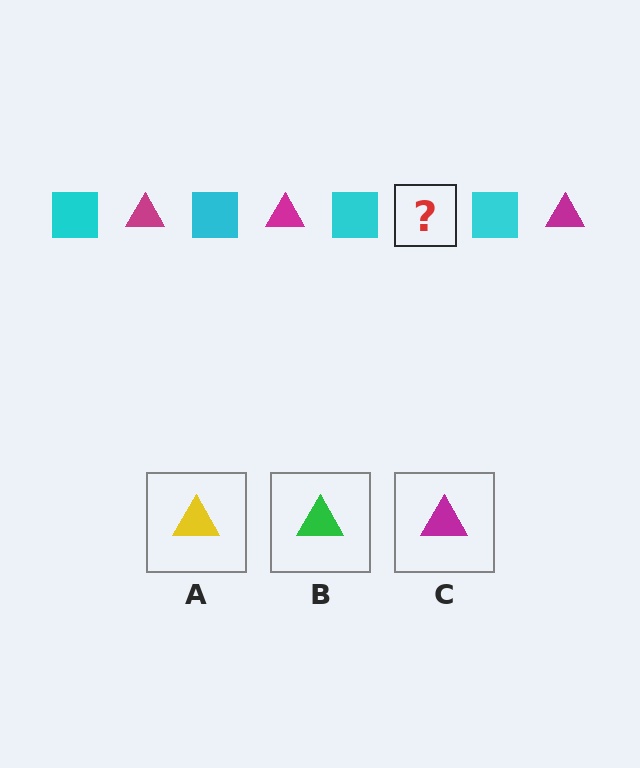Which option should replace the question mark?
Option C.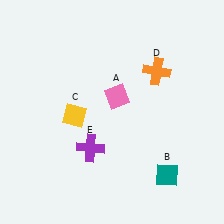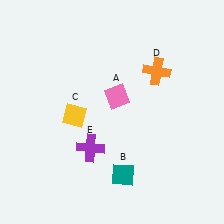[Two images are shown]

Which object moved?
The teal diamond (B) moved left.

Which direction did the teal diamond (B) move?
The teal diamond (B) moved left.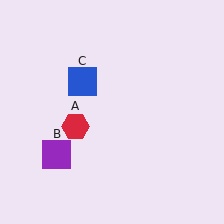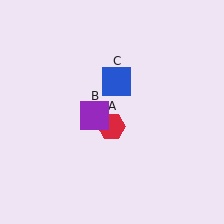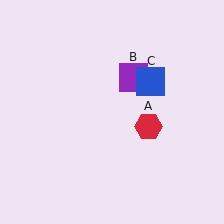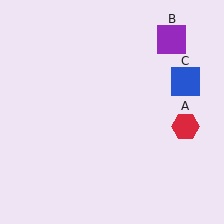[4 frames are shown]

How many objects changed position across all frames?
3 objects changed position: red hexagon (object A), purple square (object B), blue square (object C).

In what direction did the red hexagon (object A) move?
The red hexagon (object A) moved right.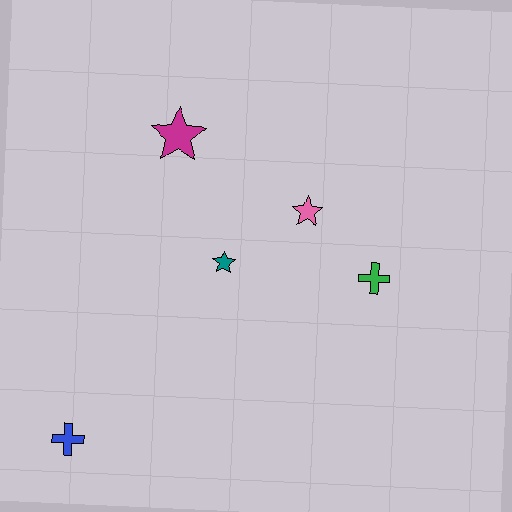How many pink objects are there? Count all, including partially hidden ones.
There is 1 pink object.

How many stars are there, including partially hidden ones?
There are 3 stars.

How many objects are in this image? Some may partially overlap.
There are 5 objects.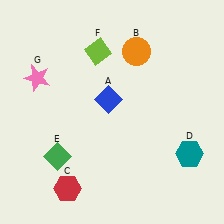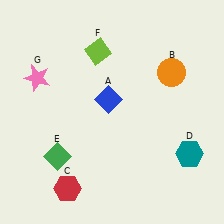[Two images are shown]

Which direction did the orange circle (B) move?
The orange circle (B) moved right.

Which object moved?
The orange circle (B) moved right.